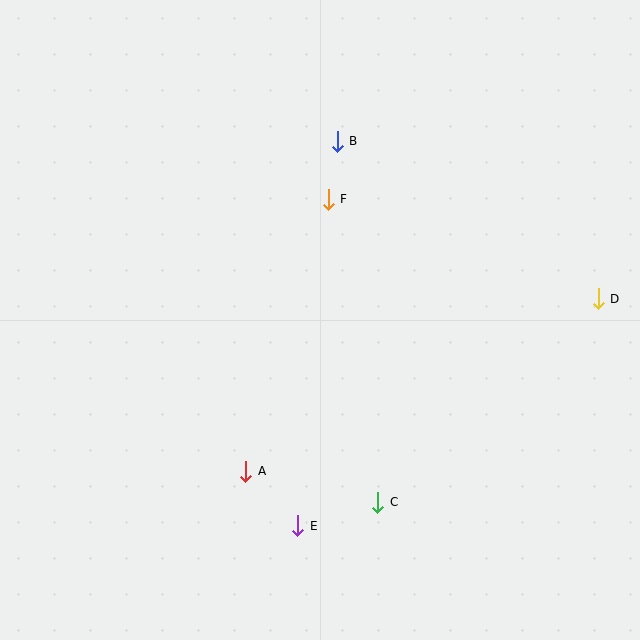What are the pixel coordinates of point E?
Point E is at (298, 526).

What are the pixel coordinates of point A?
Point A is at (246, 471).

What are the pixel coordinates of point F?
Point F is at (328, 199).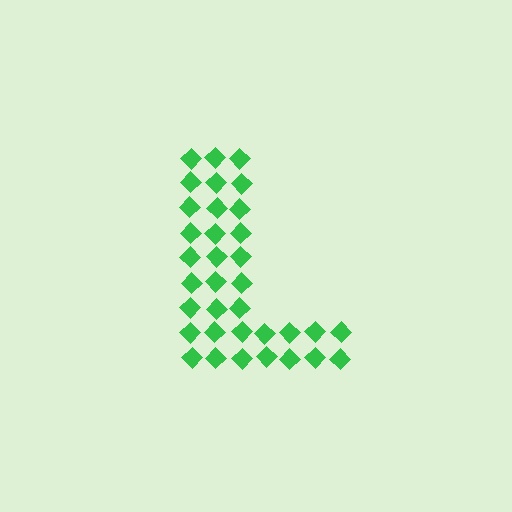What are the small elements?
The small elements are diamonds.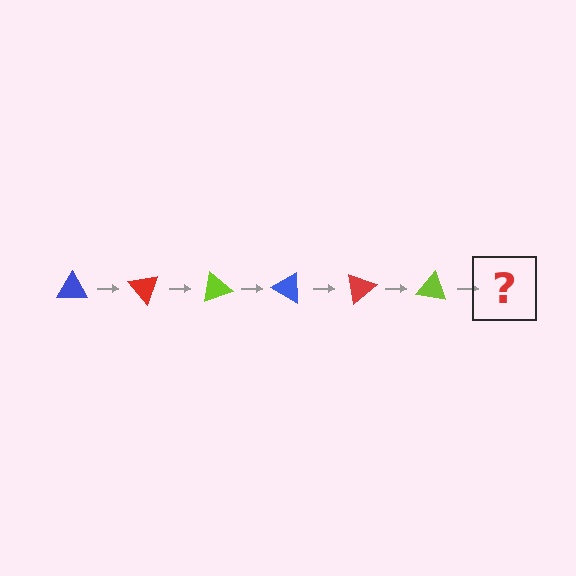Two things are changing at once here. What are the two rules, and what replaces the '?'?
The two rules are that it rotates 50 degrees each step and the color cycles through blue, red, and lime. The '?' should be a blue triangle, rotated 300 degrees from the start.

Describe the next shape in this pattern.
It should be a blue triangle, rotated 300 degrees from the start.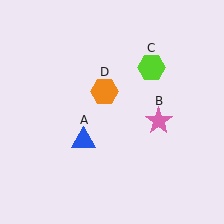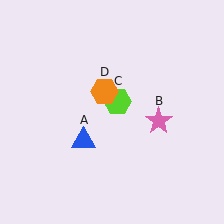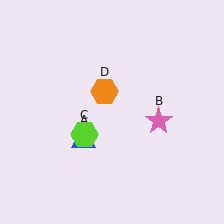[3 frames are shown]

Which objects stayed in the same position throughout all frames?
Blue triangle (object A) and pink star (object B) and orange hexagon (object D) remained stationary.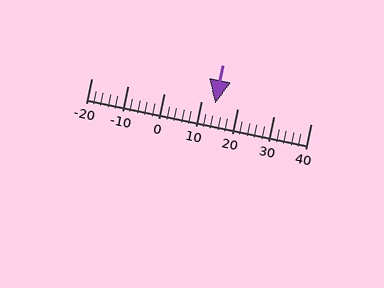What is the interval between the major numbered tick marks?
The major tick marks are spaced 10 units apart.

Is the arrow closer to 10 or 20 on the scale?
The arrow is closer to 10.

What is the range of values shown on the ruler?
The ruler shows values from -20 to 40.